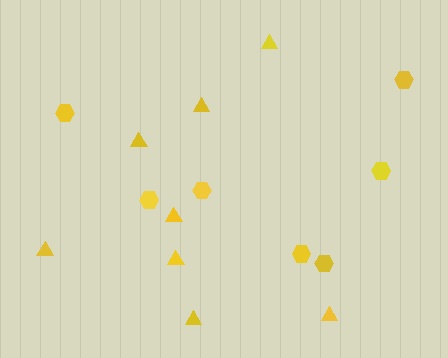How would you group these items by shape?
There are 2 groups: one group of triangles (8) and one group of hexagons (7).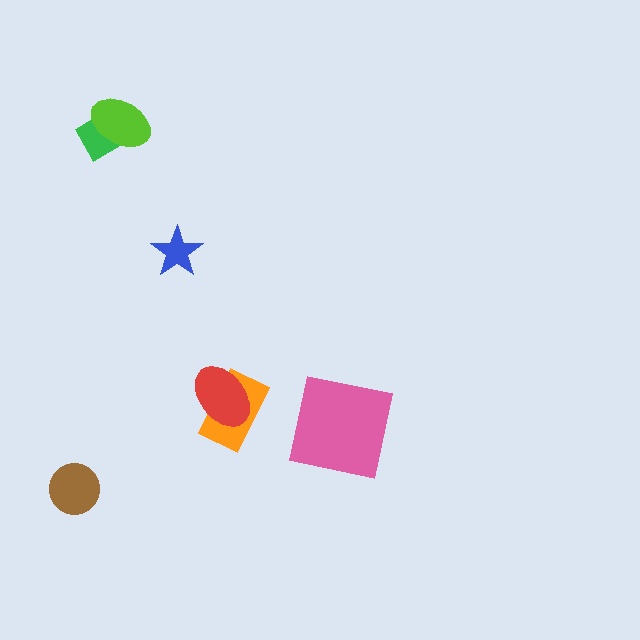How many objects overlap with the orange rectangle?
1 object overlaps with the orange rectangle.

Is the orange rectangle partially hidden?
Yes, it is partially covered by another shape.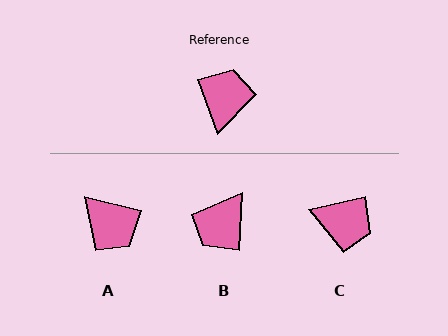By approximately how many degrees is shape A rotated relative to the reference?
Approximately 124 degrees clockwise.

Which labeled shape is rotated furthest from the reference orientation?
B, about 158 degrees away.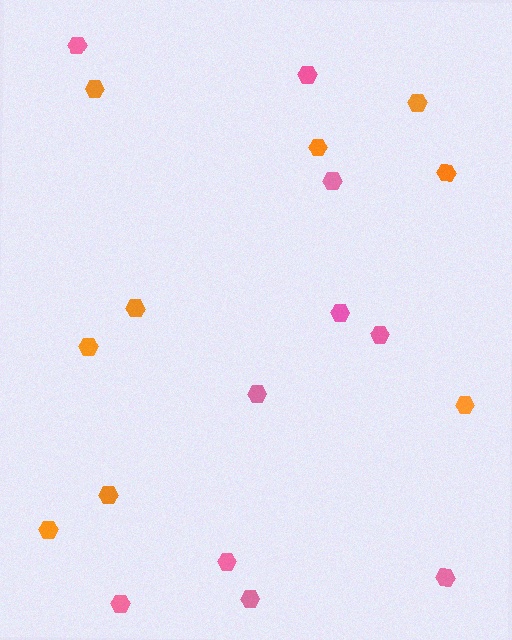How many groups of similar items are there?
There are 2 groups: one group of orange hexagons (9) and one group of pink hexagons (10).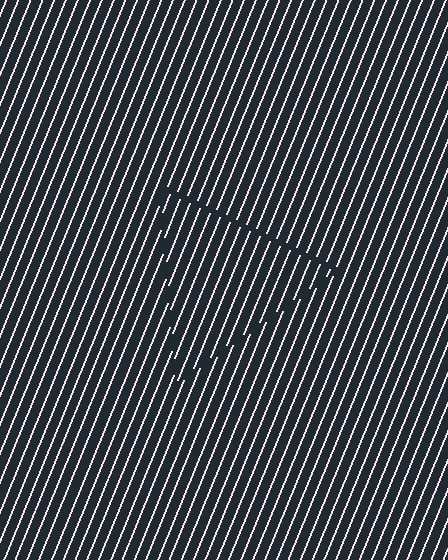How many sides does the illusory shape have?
3 sides — the line-ends trace a triangle.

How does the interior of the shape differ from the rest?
The interior of the shape contains the same grating, shifted by half a period — the contour is defined by the phase discontinuity where line-ends from the inner and outer gratings abut.